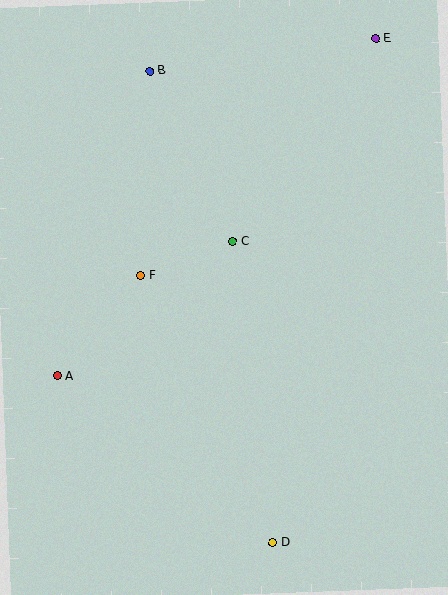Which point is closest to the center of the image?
Point C at (233, 241) is closest to the center.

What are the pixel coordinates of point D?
Point D is at (273, 543).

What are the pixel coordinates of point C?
Point C is at (233, 241).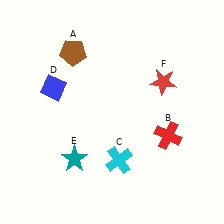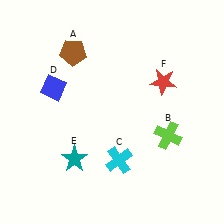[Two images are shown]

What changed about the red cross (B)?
In Image 1, B is red. In Image 2, it changed to lime.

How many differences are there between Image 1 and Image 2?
There is 1 difference between the two images.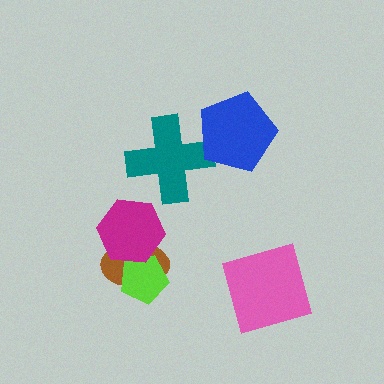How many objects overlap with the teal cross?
1 object overlaps with the teal cross.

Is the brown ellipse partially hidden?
Yes, it is partially covered by another shape.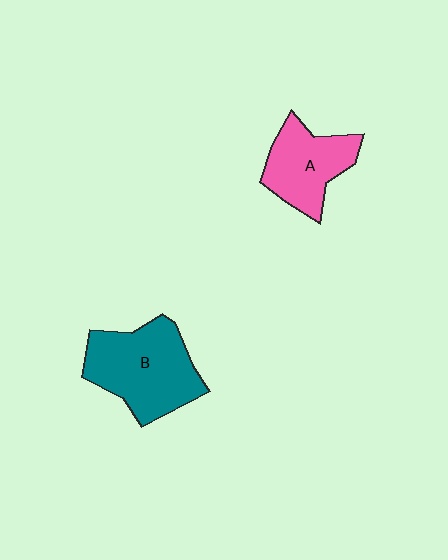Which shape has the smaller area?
Shape A (pink).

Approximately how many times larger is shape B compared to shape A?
Approximately 1.4 times.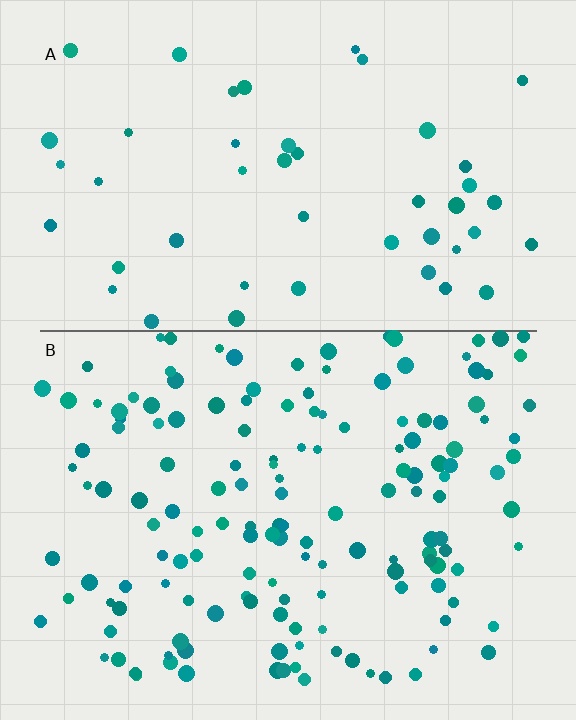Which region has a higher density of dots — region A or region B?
B (the bottom).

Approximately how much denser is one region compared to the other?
Approximately 3.2× — region B over region A.